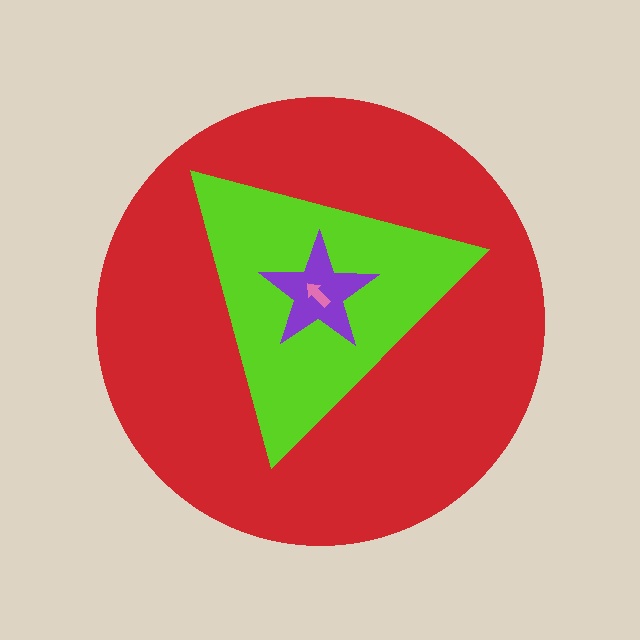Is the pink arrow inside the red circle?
Yes.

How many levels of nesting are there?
4.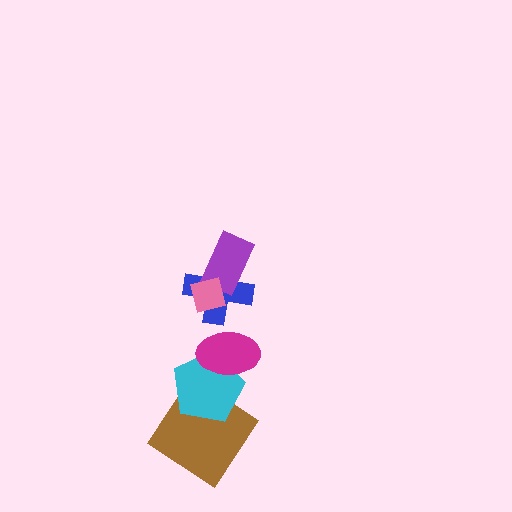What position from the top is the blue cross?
The blue cross is 3rd from the top.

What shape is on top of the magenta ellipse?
The blue cross is on top of the magenta ellipse.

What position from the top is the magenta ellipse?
The magenta ellipse is 4th from the top.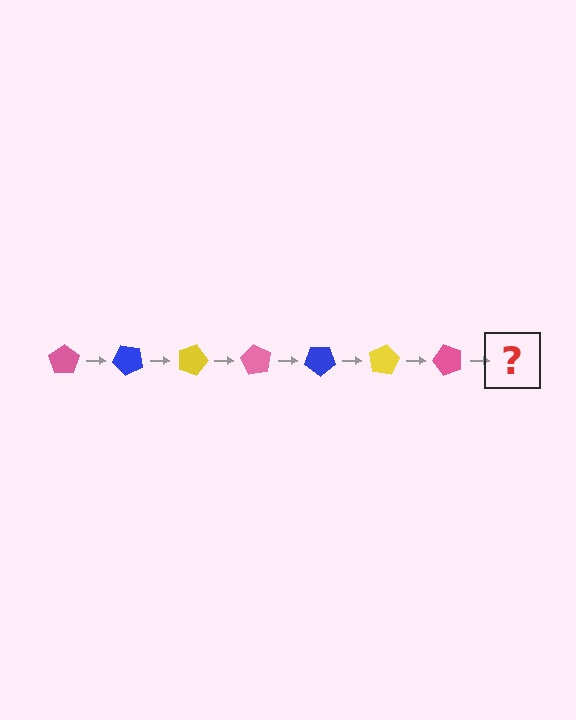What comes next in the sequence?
The next element should be a blue pentagon, rotated 315 degrees from the start.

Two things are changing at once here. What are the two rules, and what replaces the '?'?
The two rules are that it rotates 45 degrees each step and the color cycles through pink, blue, and yellow. The '?' should be a blue pentagon, rotated 315 degrees from the start.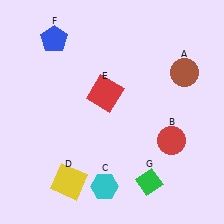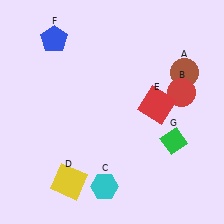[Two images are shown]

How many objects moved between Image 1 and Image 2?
3 objects moved between the two images.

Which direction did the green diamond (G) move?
The green diamond (G) moved up.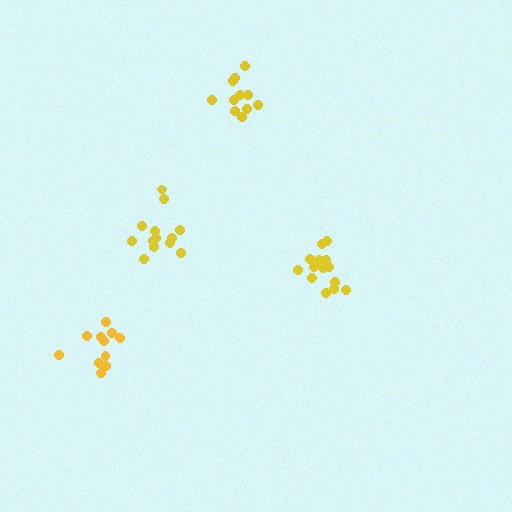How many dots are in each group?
Group 1: 14 dots, Group 2: 11 dots, Group 3: 11 dots, Group 4: 13 dots (49 total).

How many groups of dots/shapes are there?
There are 4 groups.